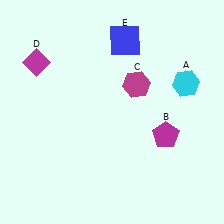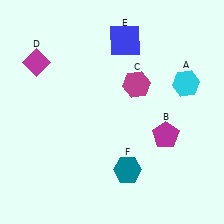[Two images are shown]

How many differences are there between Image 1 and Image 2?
There is 1 difference between the two images.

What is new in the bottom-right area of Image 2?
A teal hexagon (F) was added in the bottom-right area of Image 2.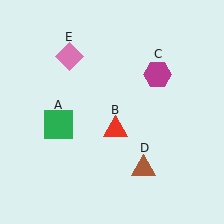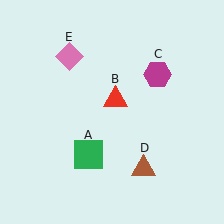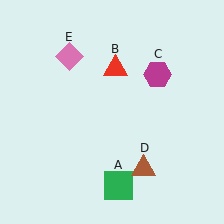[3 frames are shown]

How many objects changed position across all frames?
2 objects changed position: green square (object A), red triangle (object B).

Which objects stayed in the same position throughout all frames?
Magenta hexagon (object C) and brown triangle (object D) and pink diamond (object E) remained stationary.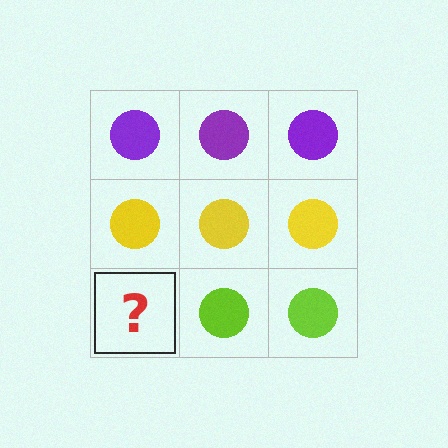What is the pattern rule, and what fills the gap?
The rule is that each row has a consistent color. The gap should be filled with a lime circle.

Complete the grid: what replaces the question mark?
The question mark should be replaced with a lime circle.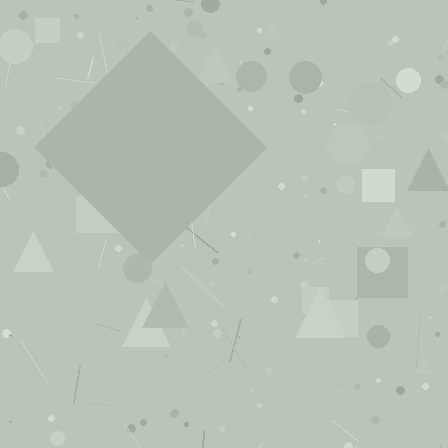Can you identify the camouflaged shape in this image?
The camouflaged shape is a diamond.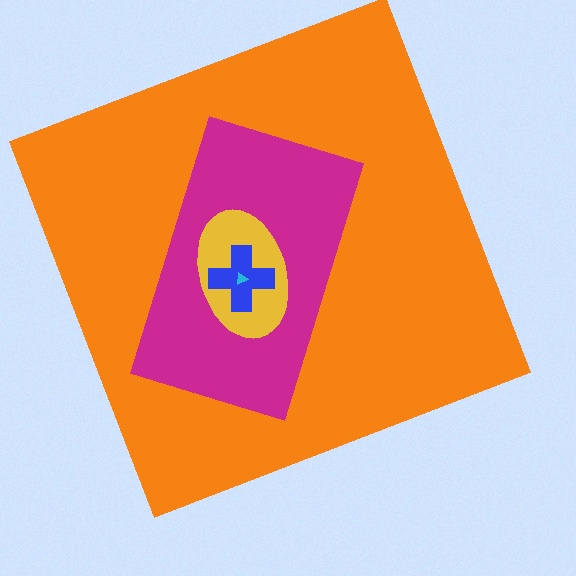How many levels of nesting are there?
5.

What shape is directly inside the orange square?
The magenta rectangle.